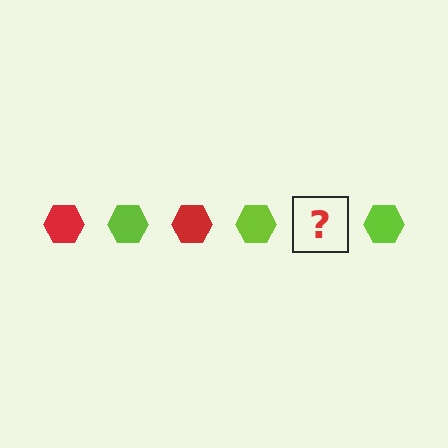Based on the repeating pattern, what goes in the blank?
The blank should be a red hexagon.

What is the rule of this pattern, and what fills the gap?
The rule is that the pattern cycles through red, lime hexagons. The gap should be filled with a red hexagon.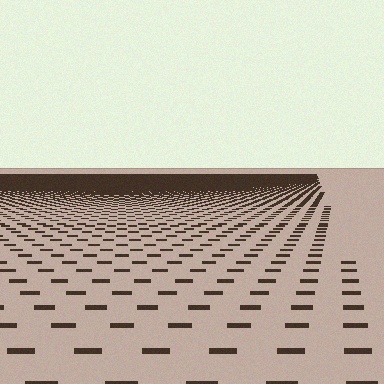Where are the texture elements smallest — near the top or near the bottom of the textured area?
Near the top.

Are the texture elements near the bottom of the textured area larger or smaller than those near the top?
Larger. Near the bottom, elements are closer to the viewer and appear at a bigger on-screen size.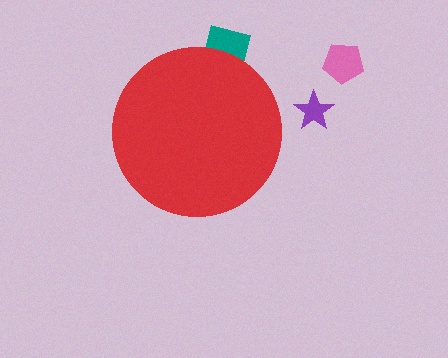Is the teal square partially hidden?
Yes, the teal square is partially hidden behind the red circle.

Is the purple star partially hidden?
No, the purple star is fully visible.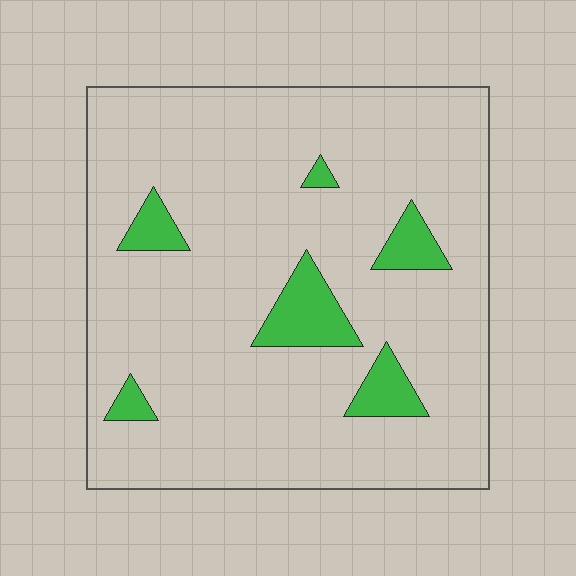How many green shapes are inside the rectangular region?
6.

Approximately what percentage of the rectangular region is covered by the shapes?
Approximately 10%.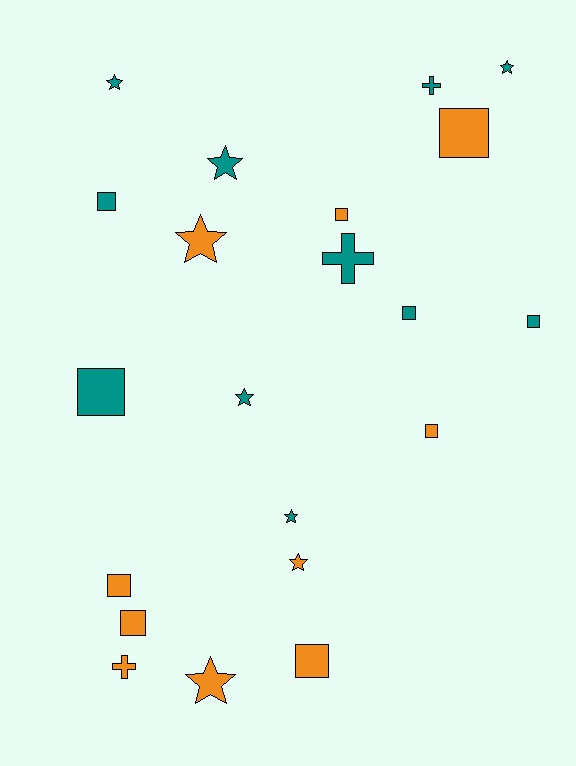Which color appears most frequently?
Teal, with 11 objects.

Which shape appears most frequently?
Square, with 10 objects.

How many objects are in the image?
There are 21 objects.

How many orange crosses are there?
There is 1 orange cross.